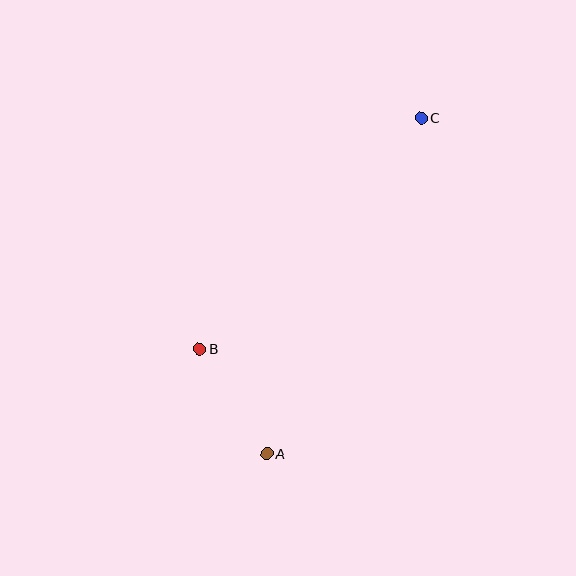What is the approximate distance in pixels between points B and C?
The distance between B and C is approximately 320 pixels.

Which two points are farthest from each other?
Points A and C are farthest from each other.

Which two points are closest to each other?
Points A and B are closest to each other.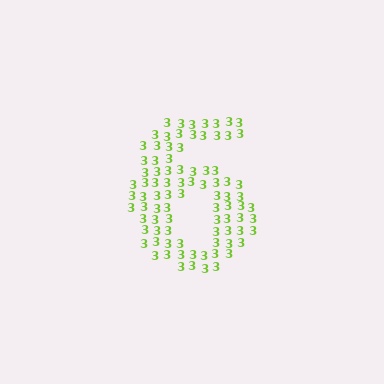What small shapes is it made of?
It is made of small digit 3's.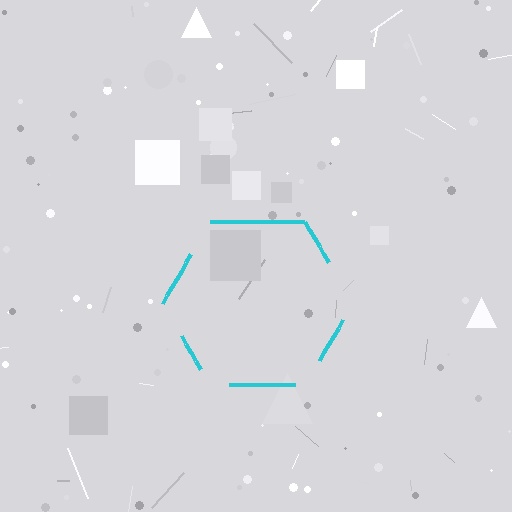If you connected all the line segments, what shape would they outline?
They would outline a hexagon.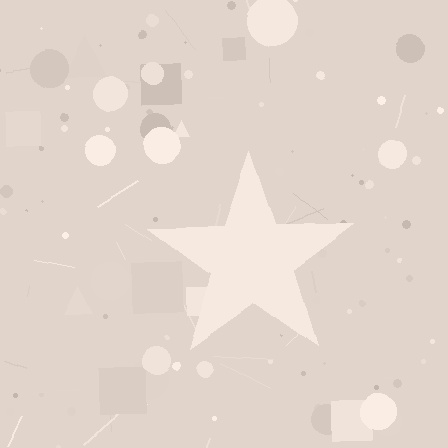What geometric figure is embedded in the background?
A star is embedded in the background.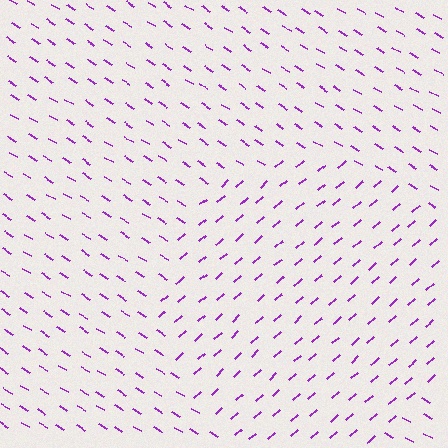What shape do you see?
I see a circle.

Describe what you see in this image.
The image is filled with small purple line segments. A circle region in the image has lines oriented differently from the surrounding lines, creating a visible texture boundary.